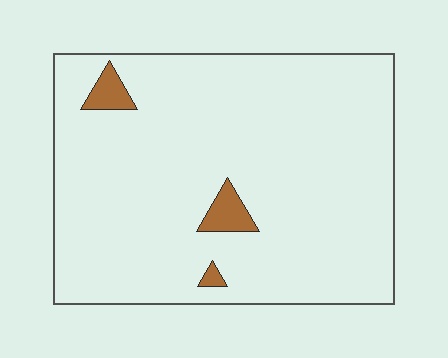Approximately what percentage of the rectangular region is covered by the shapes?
Approximately 5%.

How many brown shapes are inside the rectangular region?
3.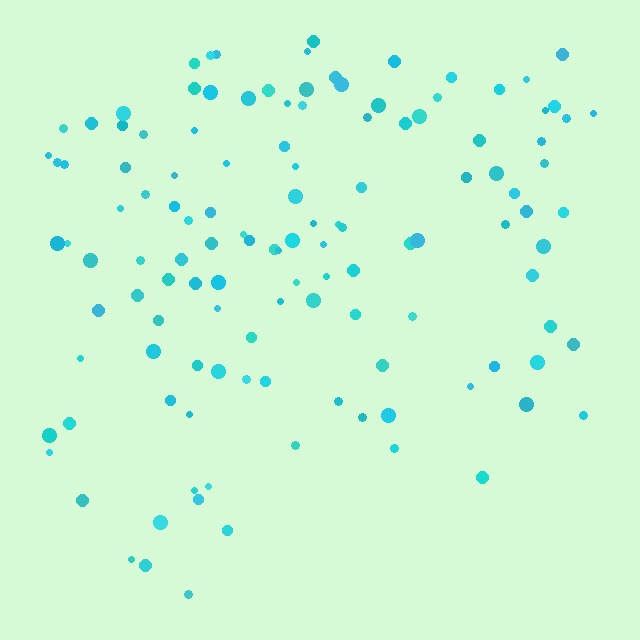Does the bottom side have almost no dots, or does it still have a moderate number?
Still a moderate number, just noticeably fewer than the top.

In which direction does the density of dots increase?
From bottom to top, with the top side densest.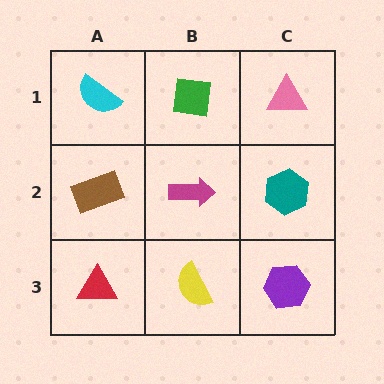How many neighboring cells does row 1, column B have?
3.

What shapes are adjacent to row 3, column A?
A brown rectangle (row 2, column A), a yellow semicircle (row 3, column B).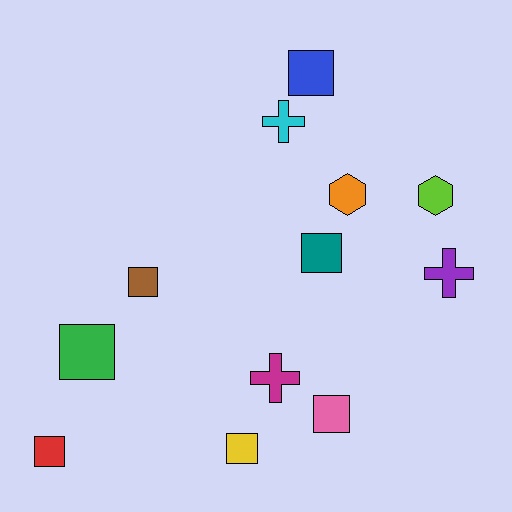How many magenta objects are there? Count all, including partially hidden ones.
There is 1 magenta object.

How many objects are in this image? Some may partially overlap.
There are 12 objects.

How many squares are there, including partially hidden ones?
There are 7 squares.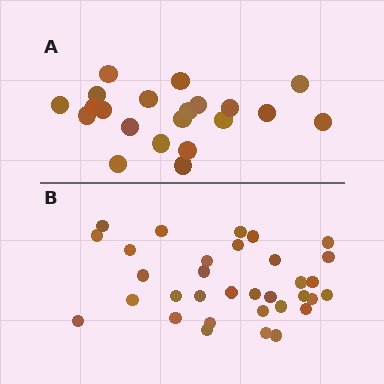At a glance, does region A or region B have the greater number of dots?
Region B (the bottom region) has more dots.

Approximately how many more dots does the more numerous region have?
Region B has roughly 12 or so more dots than region A.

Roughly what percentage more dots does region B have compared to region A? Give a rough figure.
About 55% more.